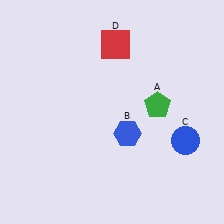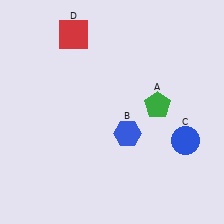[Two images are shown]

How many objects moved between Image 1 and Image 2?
1 object moved between the two images.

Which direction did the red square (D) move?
The red square (D) moved left.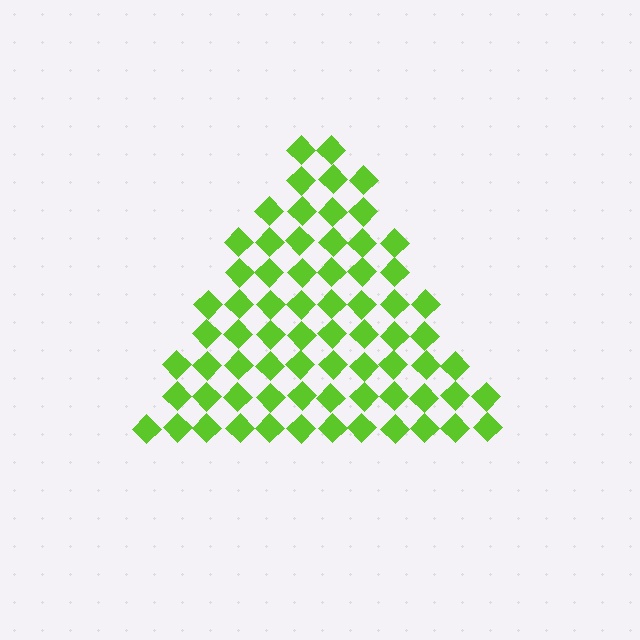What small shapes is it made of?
It is made of small diamonds.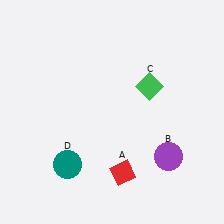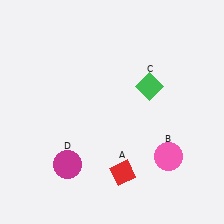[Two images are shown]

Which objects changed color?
B changed from purple to pink. D changed from teal to magenta.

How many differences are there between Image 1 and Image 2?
There are 2 differences between the two images.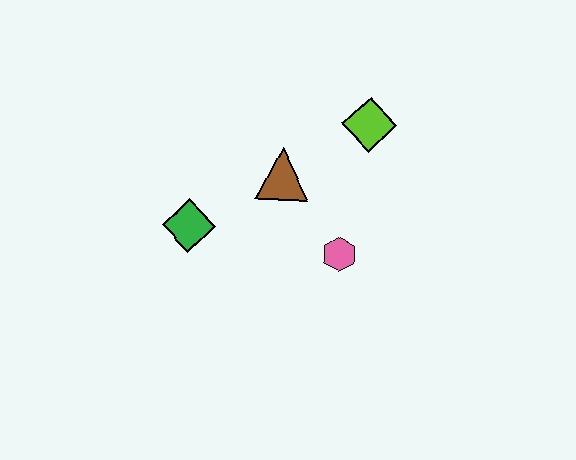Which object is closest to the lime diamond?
The brown triangle is closest to the lime diamond.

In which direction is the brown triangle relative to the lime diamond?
The brown triangle is to the left of the lime diamond.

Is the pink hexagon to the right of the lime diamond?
No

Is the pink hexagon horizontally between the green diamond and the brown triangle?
No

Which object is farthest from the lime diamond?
The green diamond is farthest from the lime diamond.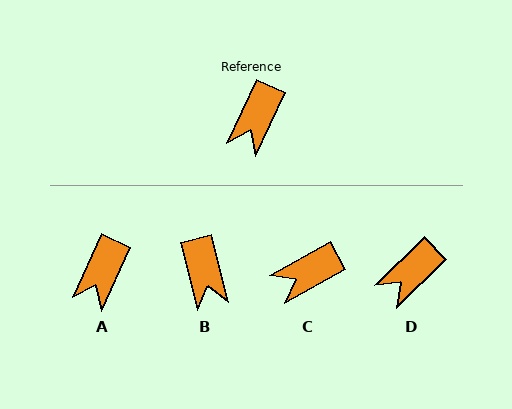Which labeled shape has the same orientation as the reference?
A.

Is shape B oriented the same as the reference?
No, it is off by about 38 degrees.